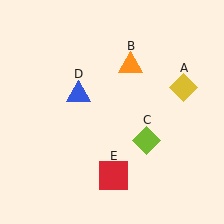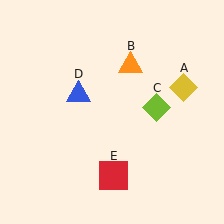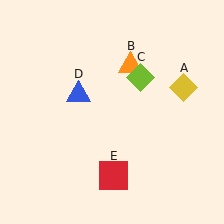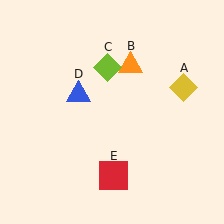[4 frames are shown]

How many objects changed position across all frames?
1 object changed position: lime diamond (object C).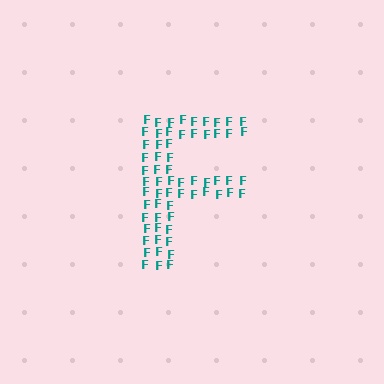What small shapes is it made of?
It is made of small letter F's.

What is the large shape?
The large shape is the letter F.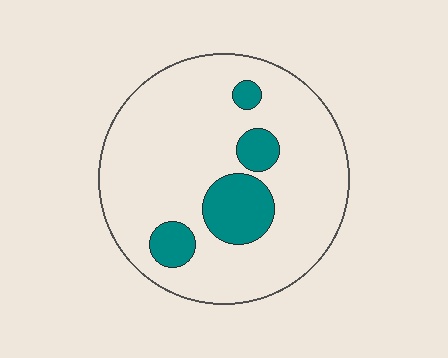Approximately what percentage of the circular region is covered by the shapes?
Approximately 15%.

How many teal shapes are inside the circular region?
4.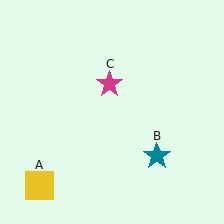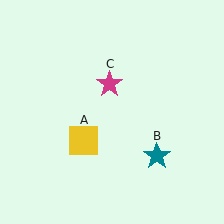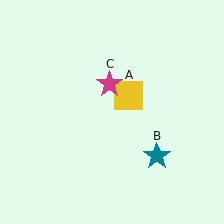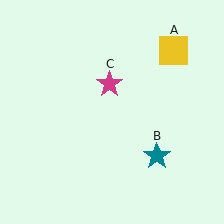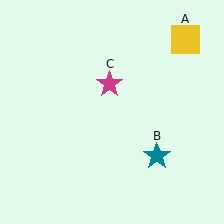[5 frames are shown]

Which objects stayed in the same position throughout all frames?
Teal star (object B) and magenta star (object C) remained stationary.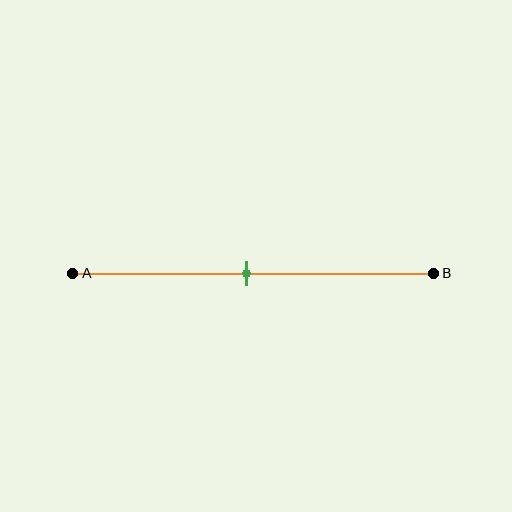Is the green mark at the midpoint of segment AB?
Yes, the mark is approximately at the midpoint.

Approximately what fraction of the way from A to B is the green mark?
The green mark is approximately 50% of the way from A to B.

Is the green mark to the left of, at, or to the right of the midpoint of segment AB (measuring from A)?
The green mark is approximately at the midpoint of segment AB.